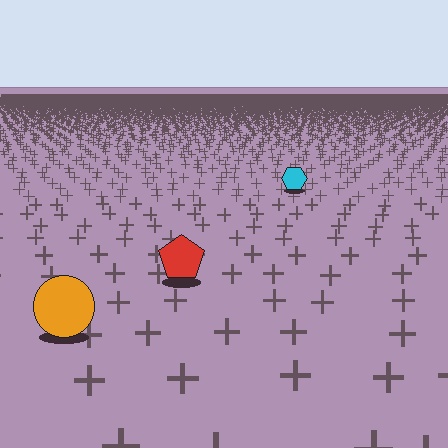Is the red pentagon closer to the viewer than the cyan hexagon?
Yes. The red pentagon is closer — you can tell from the texture gradient: the ground texture is coarser near it.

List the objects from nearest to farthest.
From nearest to farthest: the orange circle, the red pentagon, the cyan hexagon.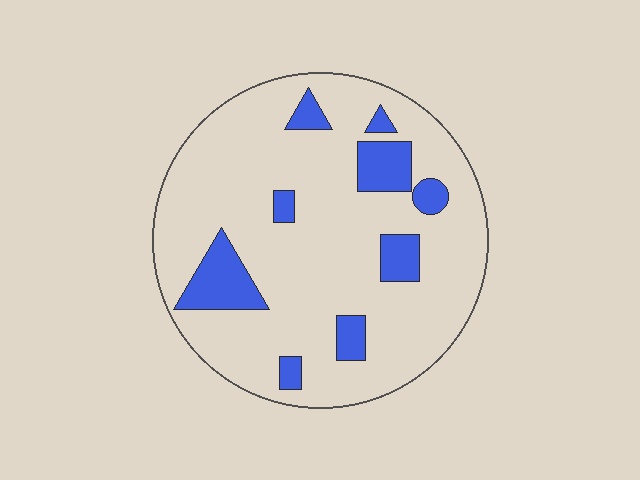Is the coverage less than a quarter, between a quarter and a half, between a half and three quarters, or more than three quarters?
Less than a quarter.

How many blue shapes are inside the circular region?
9.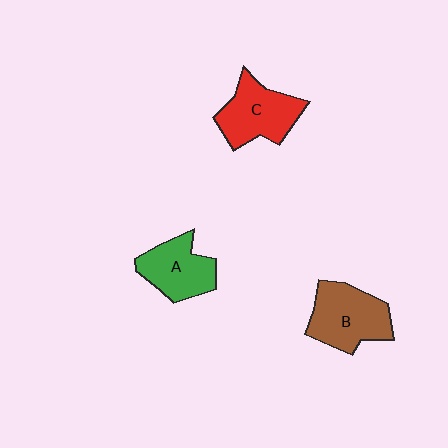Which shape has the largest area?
Shape B (brown).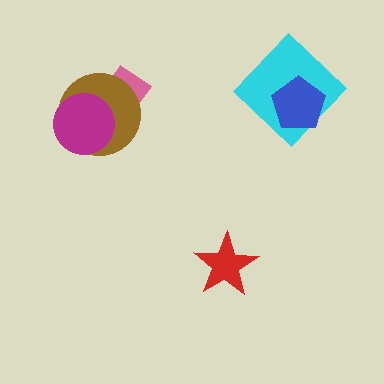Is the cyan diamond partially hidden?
Yes, it is partially covered by another shape.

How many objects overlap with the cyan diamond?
1 object overlaps with the cyan diamond.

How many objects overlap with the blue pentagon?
1 object overlaps with the blue pentagon.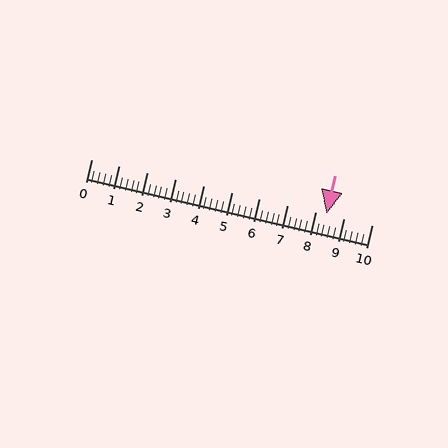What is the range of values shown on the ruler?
The ruler shows values from 0 to 10.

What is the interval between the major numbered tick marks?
The major tick marks are spaced 1 units apart.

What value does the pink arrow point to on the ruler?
The pink arrow points to approximately 8.4.